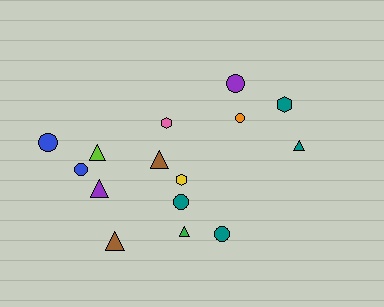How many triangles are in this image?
There are 6 triangles.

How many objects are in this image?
There are 15 objects.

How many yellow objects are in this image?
There is 1 yellow object.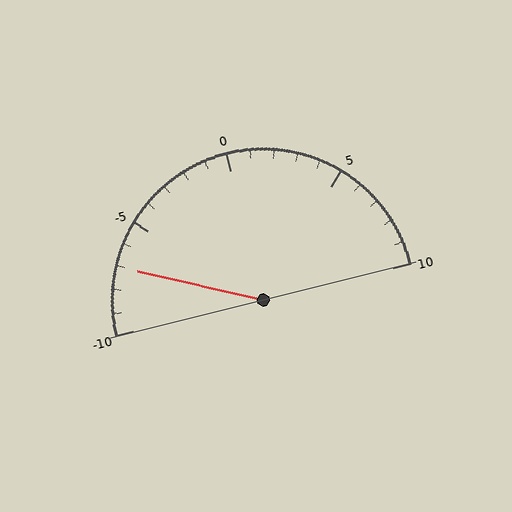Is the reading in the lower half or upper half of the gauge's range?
The reading is in the lower half of the range (-10 to 10).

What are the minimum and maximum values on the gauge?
The gauge ranges from -10 to 10.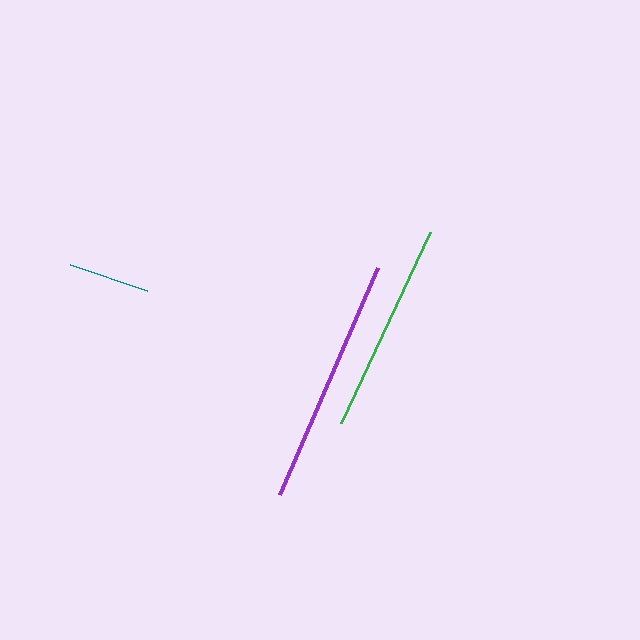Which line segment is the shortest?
The teal line is the shortest at approximately 82 pixels.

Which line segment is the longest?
The purple line is the longest at approximately 248 pixels.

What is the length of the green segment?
The green segment is approximately 210 pixels long.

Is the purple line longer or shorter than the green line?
The purple line is longer than the green line.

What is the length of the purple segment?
The purple segment is approximately 248 pixels long.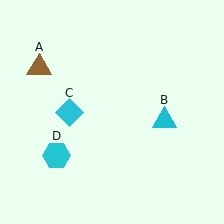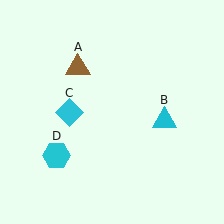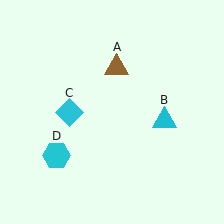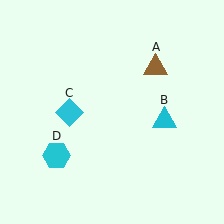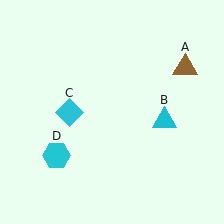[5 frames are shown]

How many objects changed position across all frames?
1 object changed position: brown triangle (object A).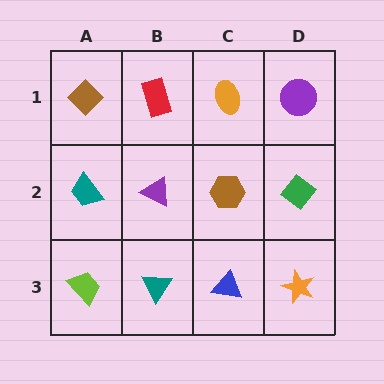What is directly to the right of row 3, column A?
A teal triangle.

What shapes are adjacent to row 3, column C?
A brown hexagon (row 2, column C), a teal triangle (row 3, column B), an orange star (row 3, column D).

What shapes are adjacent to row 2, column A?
A brown diamond (row 1, column A), a lime trapezoid (row 3, column A), a purple triangle (row 2, column B).